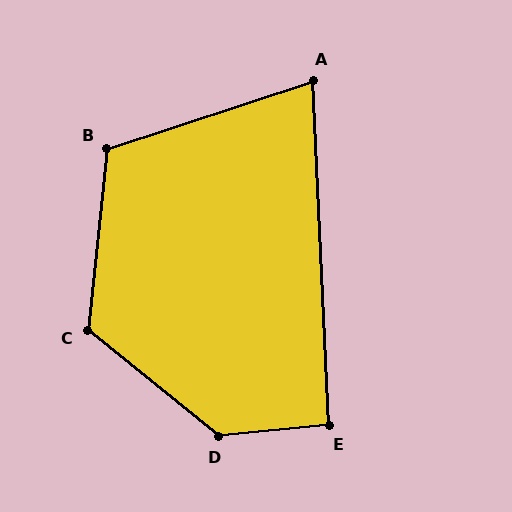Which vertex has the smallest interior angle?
A, at approximately 75 degrees.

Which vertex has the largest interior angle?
D, at approximately 135 degrees.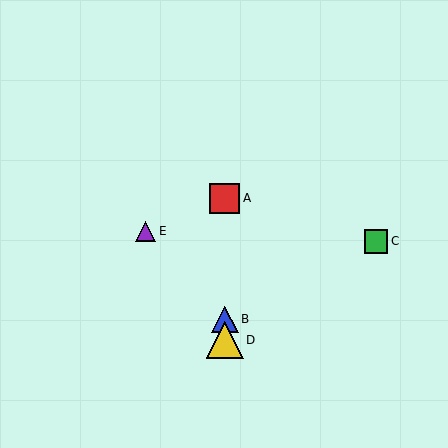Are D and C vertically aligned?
No, D is at x≈225 and C is at x≈376.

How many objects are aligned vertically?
3 objects (A, B, D) are aligned vertically.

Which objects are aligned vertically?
Objects A, B, D are aligned vertically.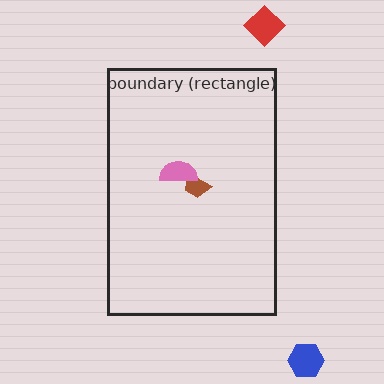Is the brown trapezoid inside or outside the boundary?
Inside.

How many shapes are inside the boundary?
2 inside, 2 outside.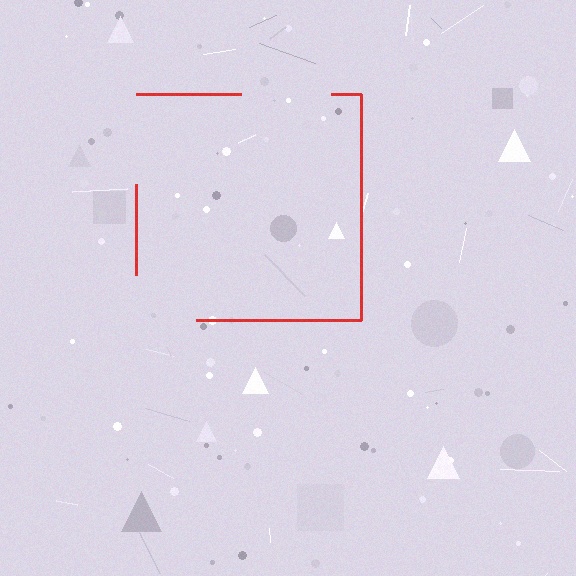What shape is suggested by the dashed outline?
The dashed outline suggests a square.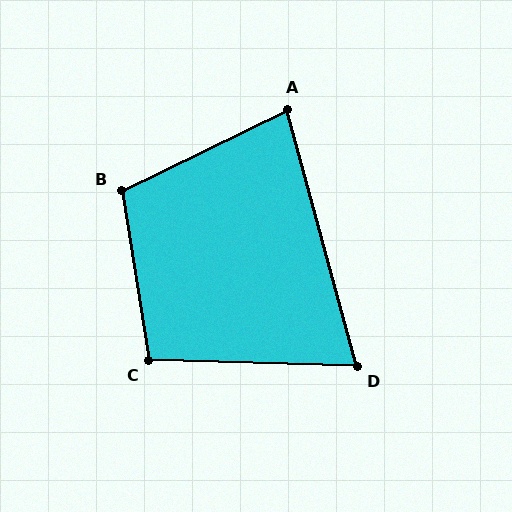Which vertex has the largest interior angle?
B, at approximately 107 degrees.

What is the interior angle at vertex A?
Approximately 79 degrees (acute).